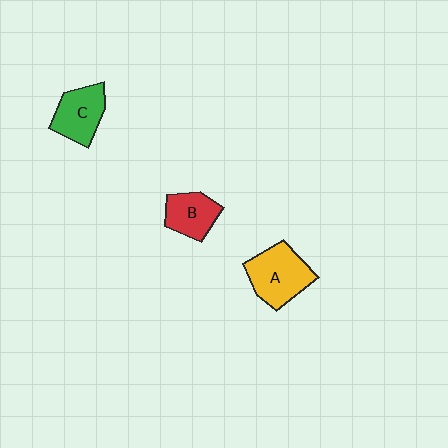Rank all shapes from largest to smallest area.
From largest to smallest: A (yellow), C (green), B (red).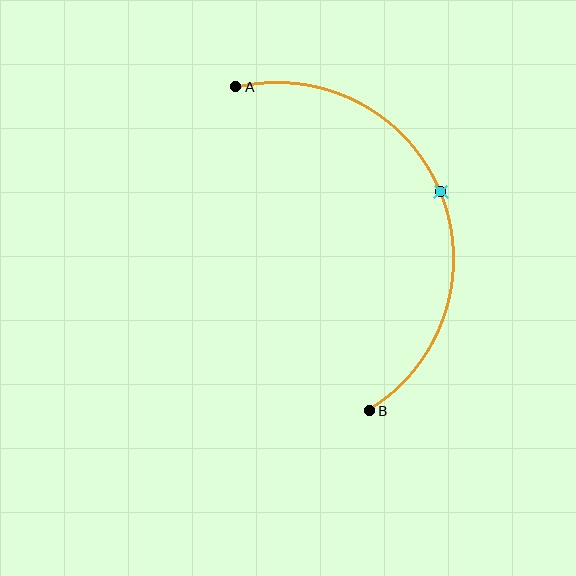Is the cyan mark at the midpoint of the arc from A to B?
Yes. The cyan mark lies on the arc at equal arc-length from both A and B — it is the arc midpoint.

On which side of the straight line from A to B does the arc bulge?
The arc bulges to the right of the straight line connecting A and B.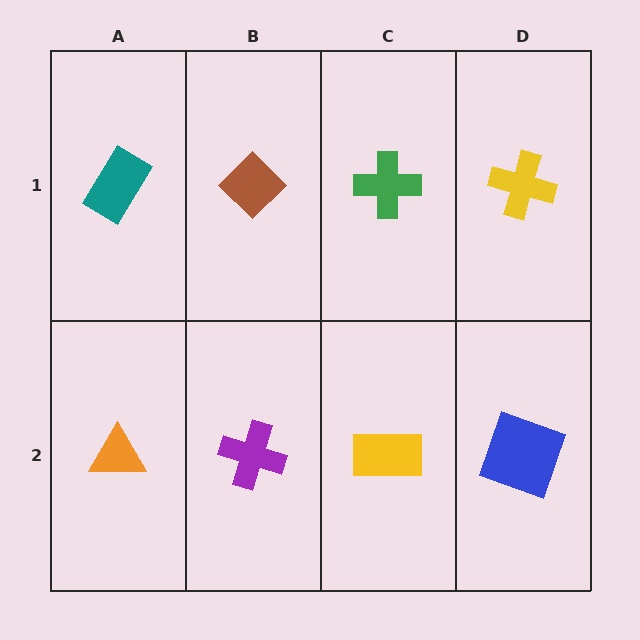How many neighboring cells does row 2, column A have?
2.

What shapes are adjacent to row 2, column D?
A yellow cross (row 1, column D), a yellow rectangle (row 2, column C).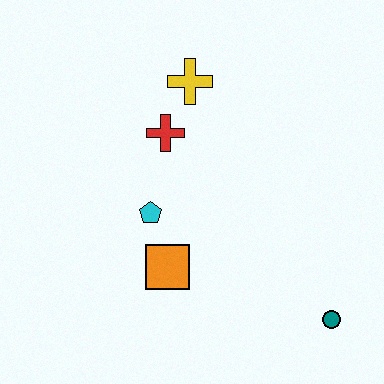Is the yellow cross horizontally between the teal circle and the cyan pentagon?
Yes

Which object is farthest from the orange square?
The yellow cross is farthest from the orange square.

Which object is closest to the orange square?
The cyan pentagon is closest to the orange square.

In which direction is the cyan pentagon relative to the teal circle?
The cyan pentagon is to the left of the teal circle.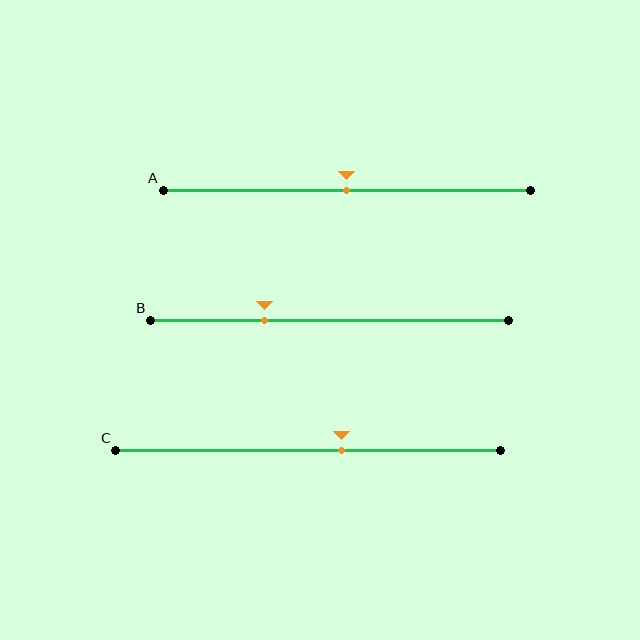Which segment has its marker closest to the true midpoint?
Segment A has its marker closest to the true midpoint.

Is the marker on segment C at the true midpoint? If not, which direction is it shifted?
No, the marker on segment C is shifted to the right by about 9% of the segment length.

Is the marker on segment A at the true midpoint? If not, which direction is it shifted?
Yes, the marker on segment A is at the true midpoint.